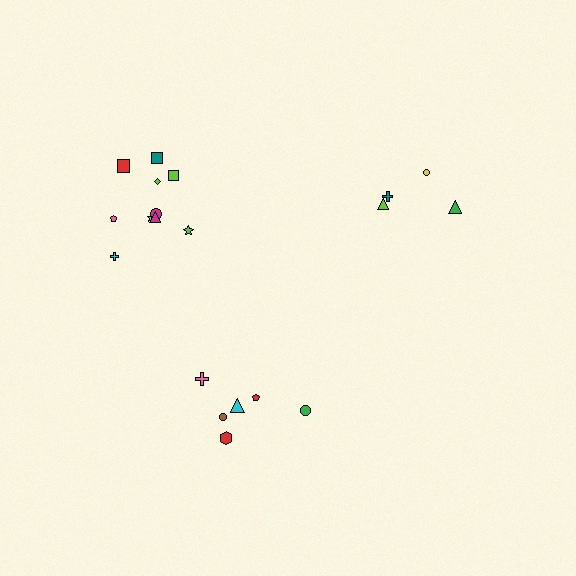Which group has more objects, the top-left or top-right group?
The top-left group.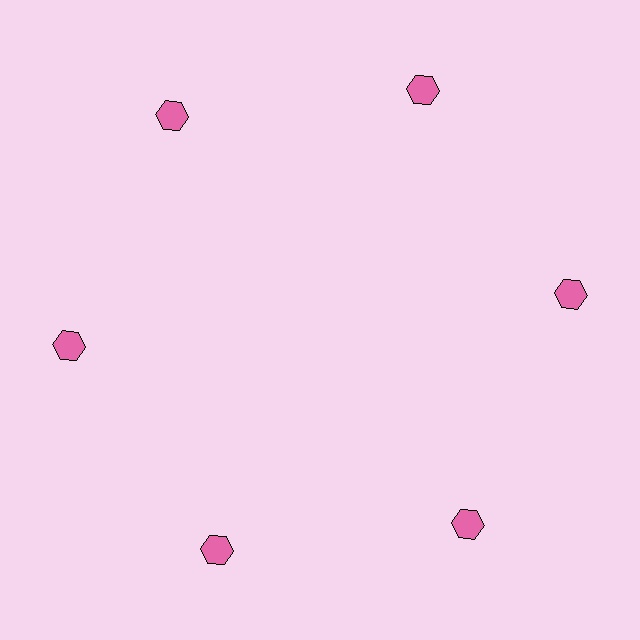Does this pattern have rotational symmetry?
Yes, this pattern has 6-fold rotational symmetry. It looks the same after rotating 60 degrees around the center.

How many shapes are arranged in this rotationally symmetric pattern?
There are 6 shapes, arranged in 6 groups of 1.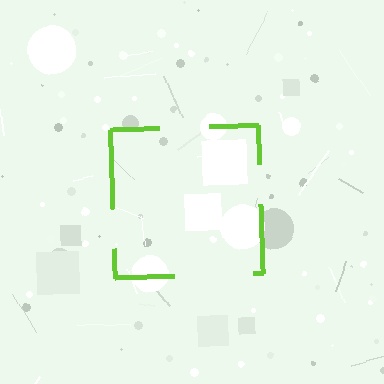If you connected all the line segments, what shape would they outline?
They would outline a square.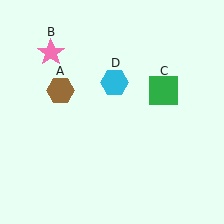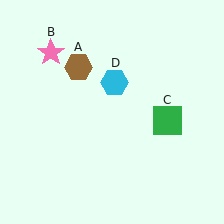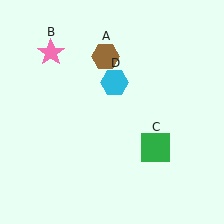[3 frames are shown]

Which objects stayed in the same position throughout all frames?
Pink star (object B) and cyan hexagon (object D) remained stationary.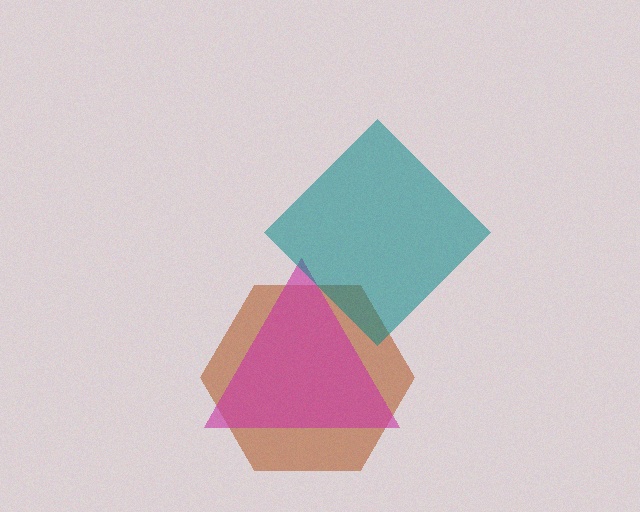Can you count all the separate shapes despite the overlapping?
Yes, there are 3 separate shapes.